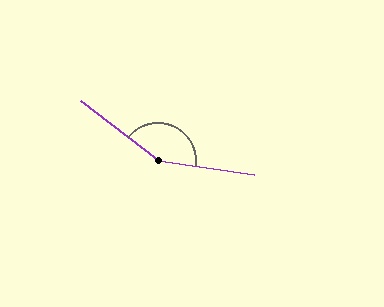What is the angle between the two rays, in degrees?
Approximately 150 degrees.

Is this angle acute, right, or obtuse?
It is obtuse.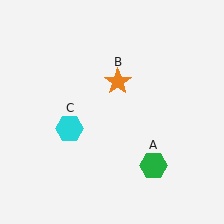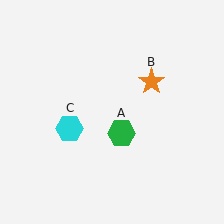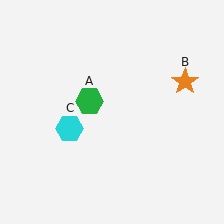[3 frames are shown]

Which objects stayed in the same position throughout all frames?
Cyan hexagon (object C) remained stationary.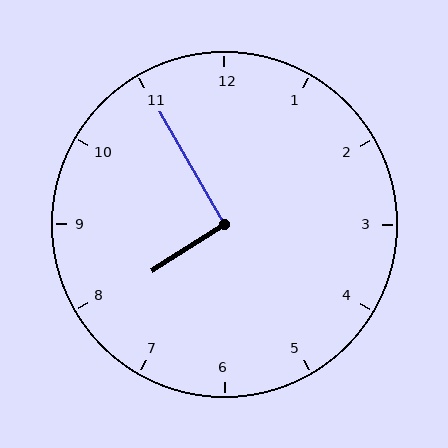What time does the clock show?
7:55.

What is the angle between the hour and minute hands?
Approximately 92 degrees.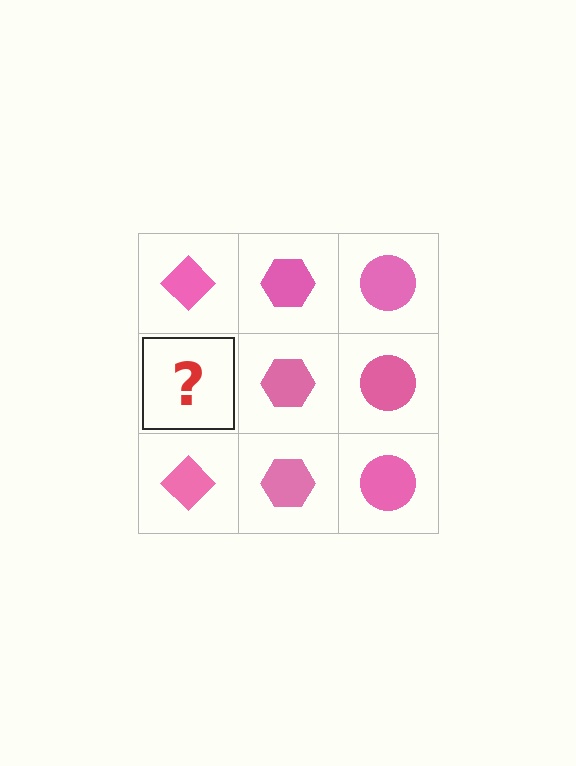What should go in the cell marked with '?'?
The missing cell should contain a pink diamond.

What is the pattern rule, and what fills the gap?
The rule is that each column has a consistent shape. The gap should be filled with a pink diamond.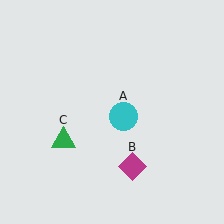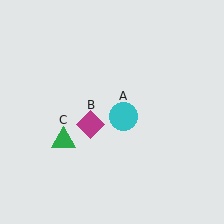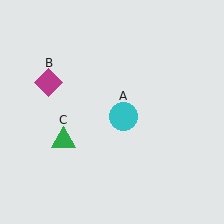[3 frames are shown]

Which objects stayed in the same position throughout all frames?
Cyan circle (object A) and green triangle (object C) remained stationary.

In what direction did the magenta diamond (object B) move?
The magenta diamond (object B) moved up and to the left.